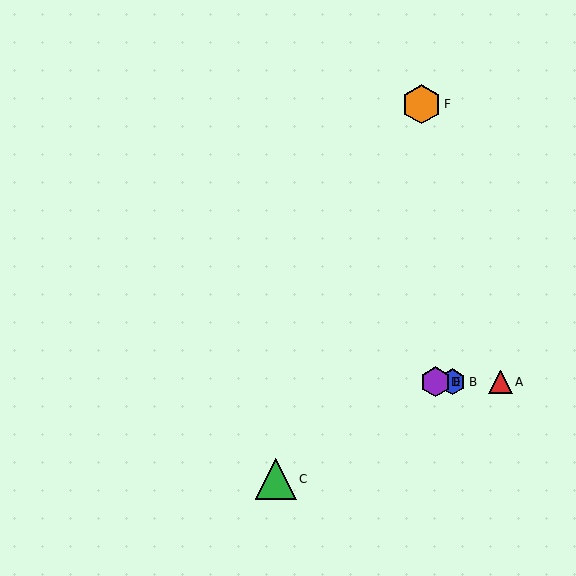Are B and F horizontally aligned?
No, B is at y≈382 and F is at y≈104.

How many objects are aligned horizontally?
4 objects (A, B, D, E) are aligned horizontally.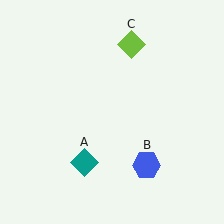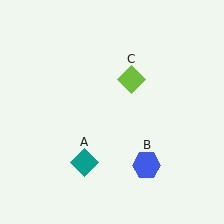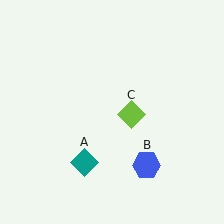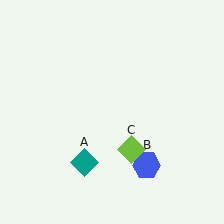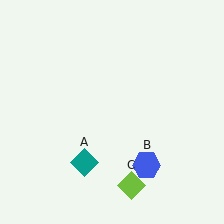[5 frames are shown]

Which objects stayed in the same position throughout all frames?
Teal diamond (object A) and blue hexagon (object B) remained stationary.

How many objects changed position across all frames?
1 object changed position: lime diamond (object C).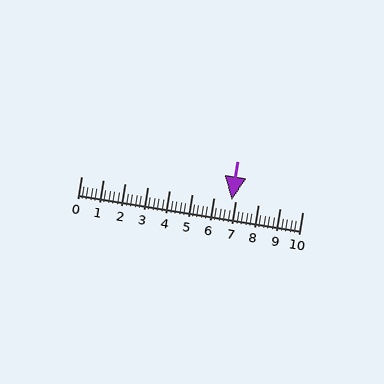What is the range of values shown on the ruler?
The ruler shows values from 0 to 10.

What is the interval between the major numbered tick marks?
The major tick marks are spaced 1 units apart.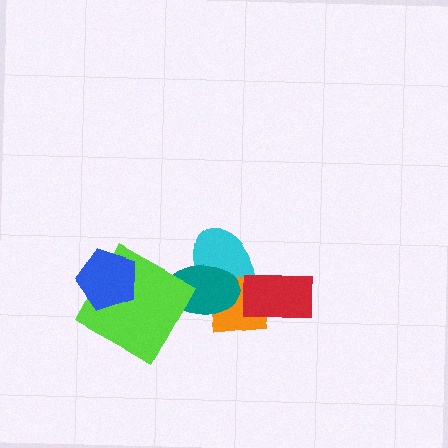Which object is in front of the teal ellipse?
The lime square is in front of the teal ellipse.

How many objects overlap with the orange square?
3 objects overlap with the orange square.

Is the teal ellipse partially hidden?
Yes, it is partially covered by another shape.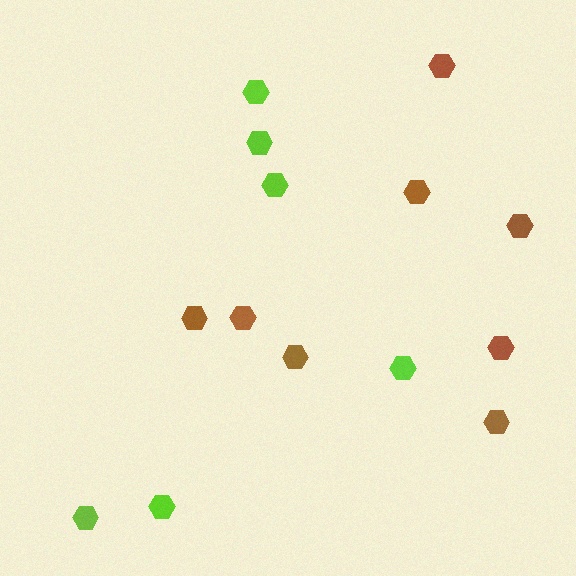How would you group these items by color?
There are 2 groups: one group of lime hexagons (6) and one group of brown hexagons (8).